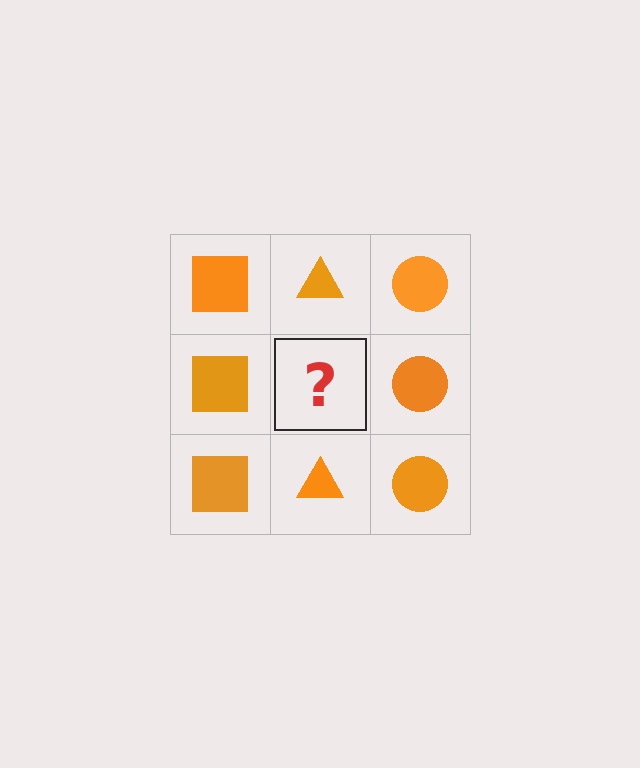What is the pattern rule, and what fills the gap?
The rule is that each column has a consistent shape. The gap should be filled with an orange triangle.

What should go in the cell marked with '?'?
The missing cell should contain an orange triangle.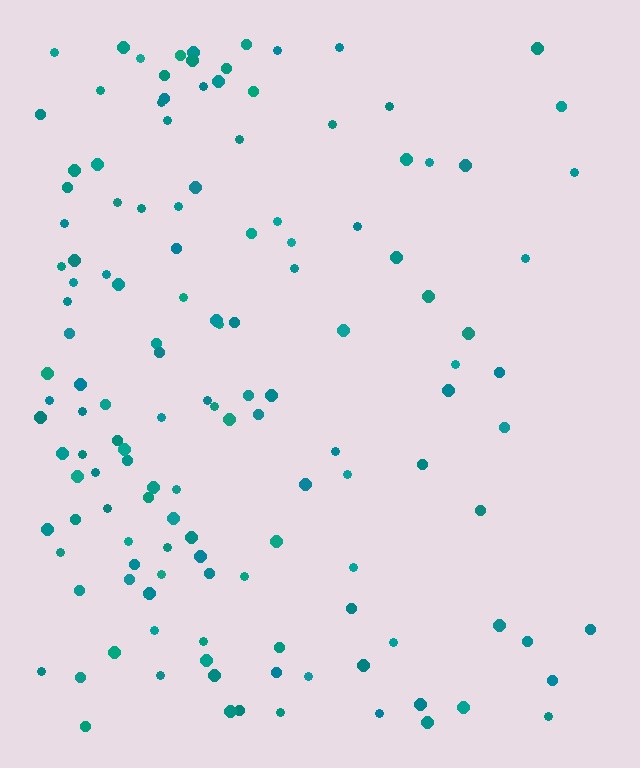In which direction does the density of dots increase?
From right to left, with the left side densest.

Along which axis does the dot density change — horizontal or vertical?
Horizontal.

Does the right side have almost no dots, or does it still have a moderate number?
Still a moderate number, just noticeably fewer than the left.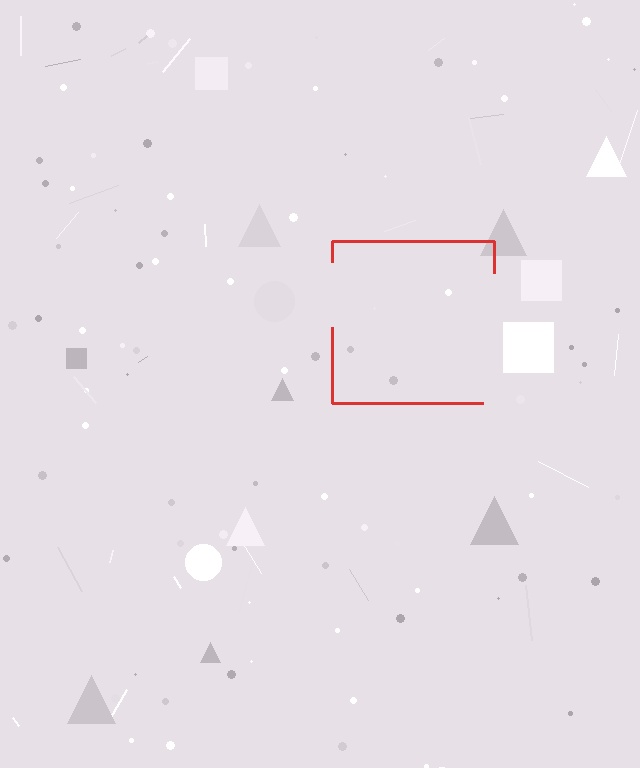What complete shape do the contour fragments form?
The contour fragments form a square.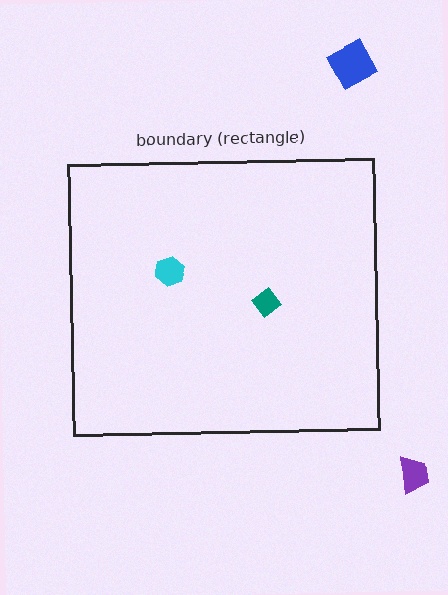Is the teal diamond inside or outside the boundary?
Inside.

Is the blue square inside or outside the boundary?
Outside.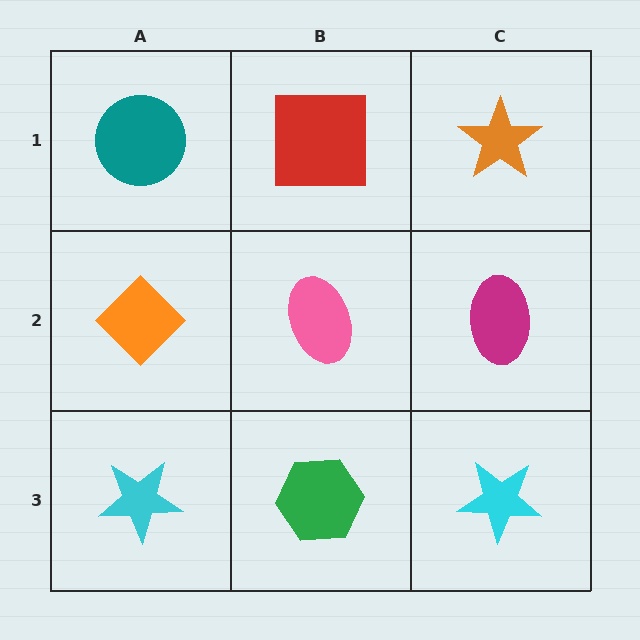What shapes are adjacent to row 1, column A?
An orange diamond (row 2, column A), a red square (row 1, column B).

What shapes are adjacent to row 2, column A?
A teal circle (row 1, column A), a cyan star (row 3, column A), a pink ellipse (row 2, column B).